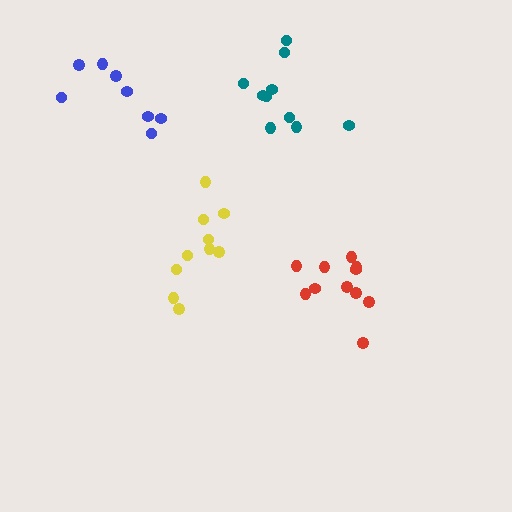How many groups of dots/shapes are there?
There are 4 groups.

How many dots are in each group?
Group 1: 8 dots, Group 2: 10 dots, Group 3: 11 dots, Group 4: 10 dots (39 total).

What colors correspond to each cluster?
The clusters are colored: blue, yellow, red, teal.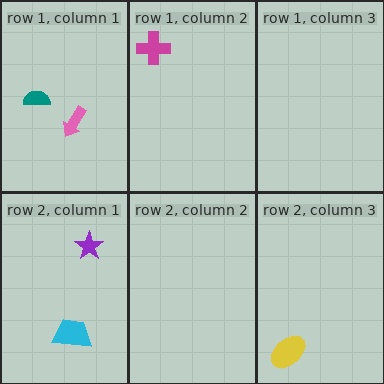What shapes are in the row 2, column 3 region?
The yellow ellipse.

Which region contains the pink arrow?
The row 1, column 1 region.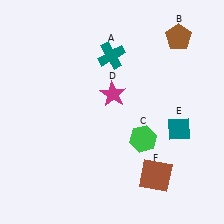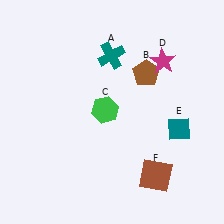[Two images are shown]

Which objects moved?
The objects that moved are: the brown pentagon (B), the green hexagon (C), the magenta star (D).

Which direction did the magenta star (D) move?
The magenta star (D) moved right.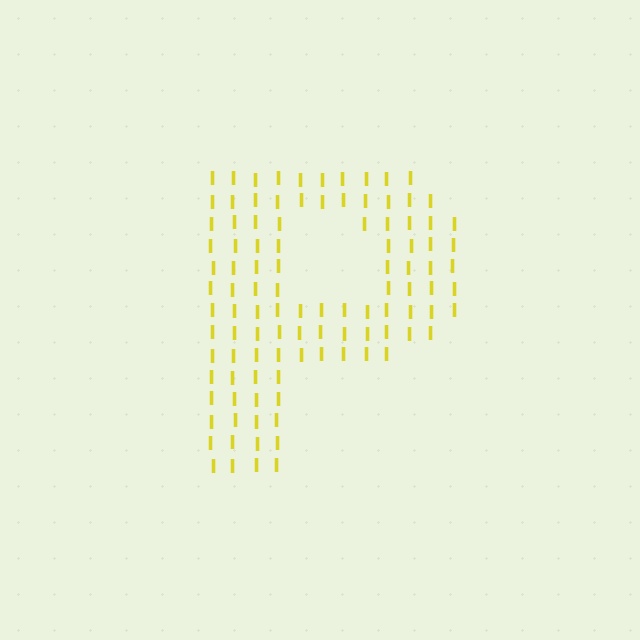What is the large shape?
The large shape is the letter P.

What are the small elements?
The small elements are letter I's.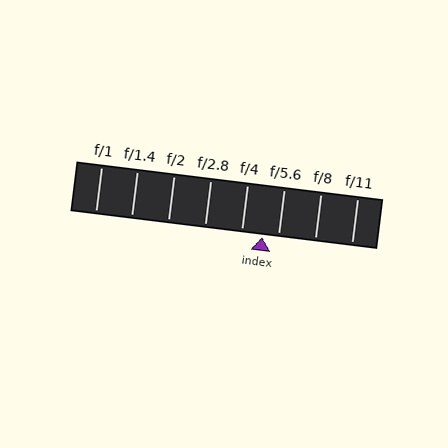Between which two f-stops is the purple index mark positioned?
The index mark is between f/4 and f/5.6.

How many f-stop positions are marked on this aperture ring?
There are 8 f-stop positions marked.